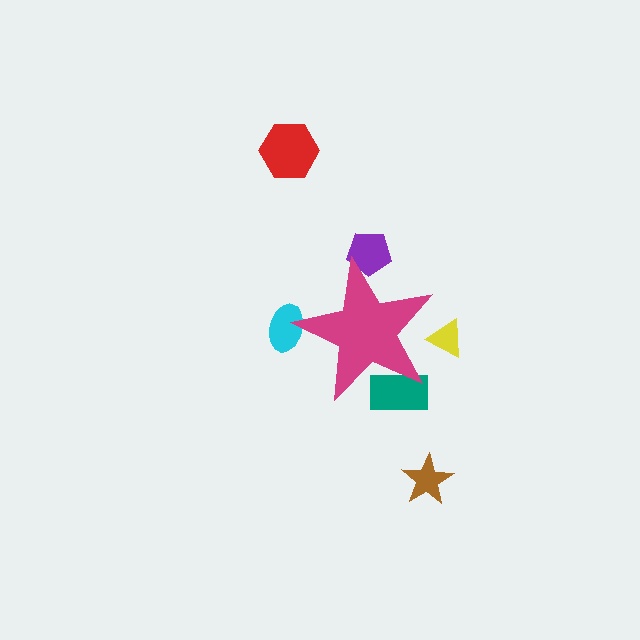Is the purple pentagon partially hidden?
Yes, the purple pentagon is partially hidden behind the magenta star.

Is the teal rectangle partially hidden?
Yes, the teal rectangle is partially hidden behind the magenta star.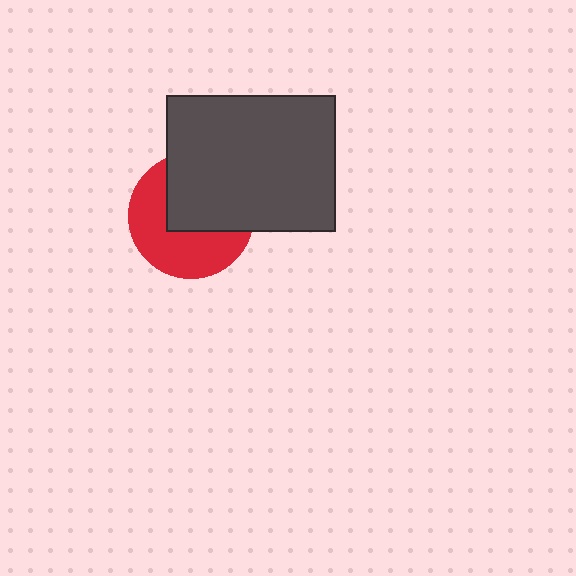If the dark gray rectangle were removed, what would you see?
You would see the complete red circle.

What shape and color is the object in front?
The object in front is a dark gray rectangle.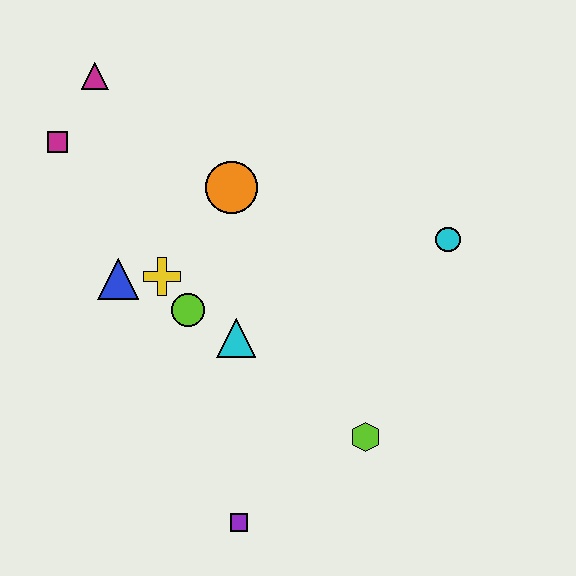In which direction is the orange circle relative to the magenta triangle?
The orange circle is to the right of the magenta triangle.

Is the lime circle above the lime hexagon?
Yes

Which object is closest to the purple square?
The lime hexagon is closest to the purple square.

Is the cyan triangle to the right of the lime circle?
Yes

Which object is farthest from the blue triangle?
The cyan circle is farthest from the blue triangle.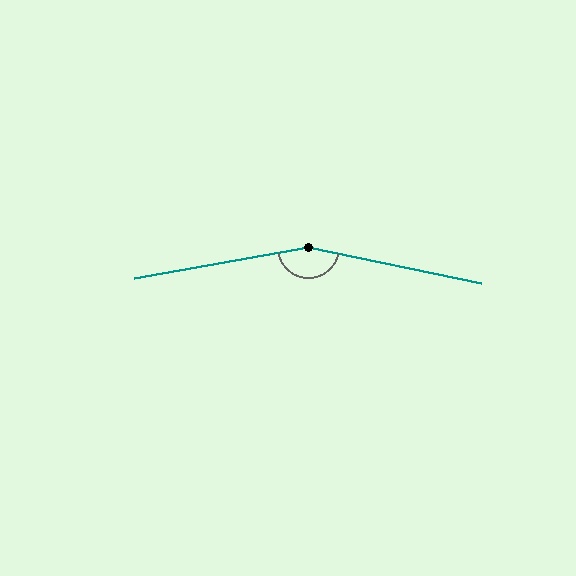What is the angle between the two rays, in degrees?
Approximately 158 degrees.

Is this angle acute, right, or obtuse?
It is obtuse.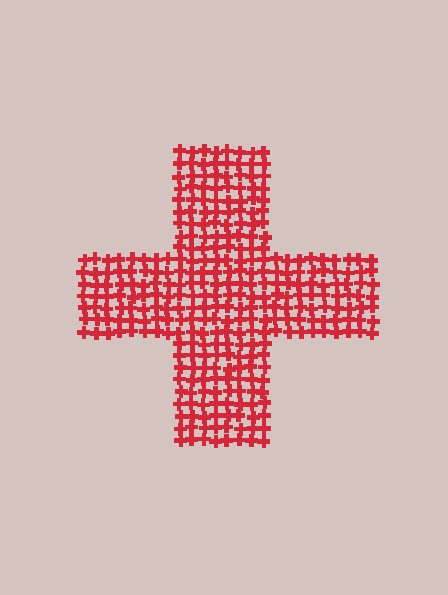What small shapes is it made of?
It is made of small crosses.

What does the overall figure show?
The overall figure shows a cross.